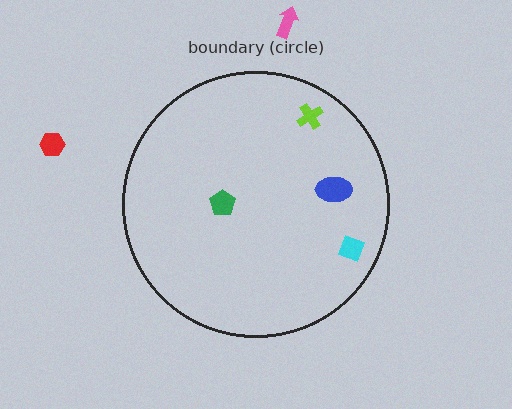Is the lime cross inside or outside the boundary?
Inside.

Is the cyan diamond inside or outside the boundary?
Inside.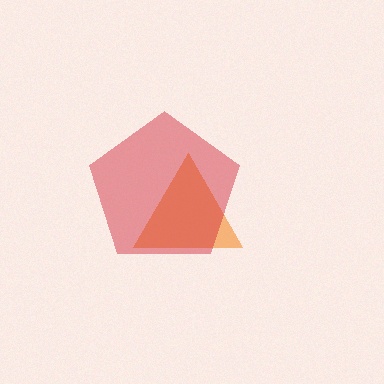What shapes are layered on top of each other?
The layered shapes are: an orange triangle, a red pentagon.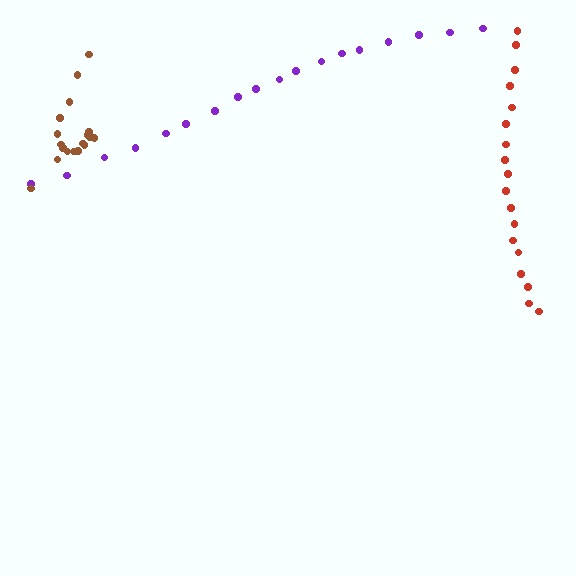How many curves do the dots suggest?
There are 3 distinct paths.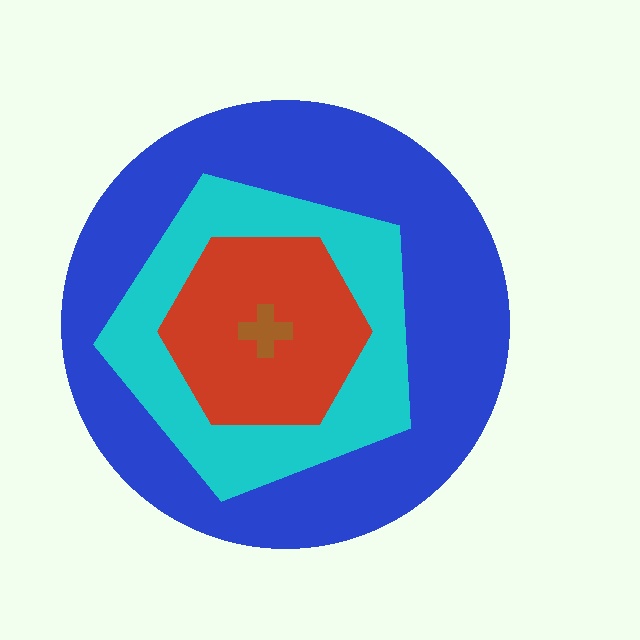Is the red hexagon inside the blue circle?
Yes.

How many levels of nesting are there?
4.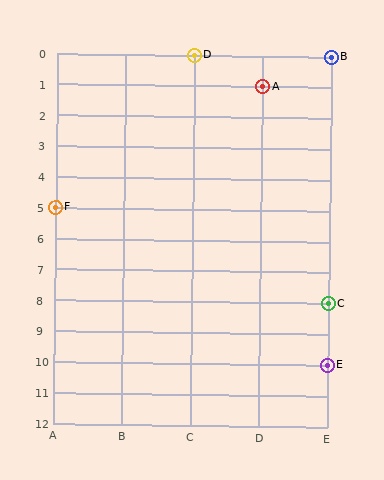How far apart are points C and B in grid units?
Points C and B are 8 rows apart.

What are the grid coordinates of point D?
Point D is at grid coordinates (C, 0).